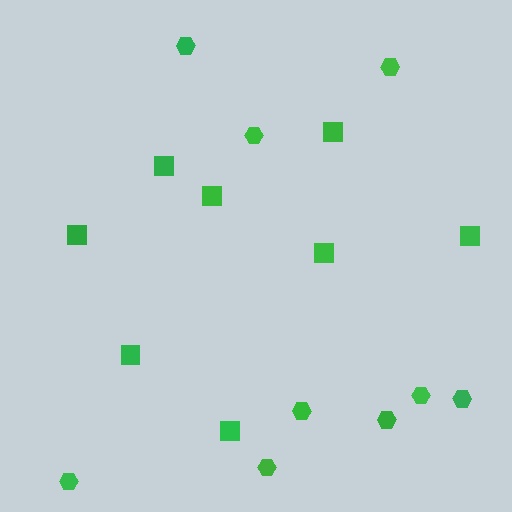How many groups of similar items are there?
There are 2 groups: one group of squares (8) and one group of hexagons (9).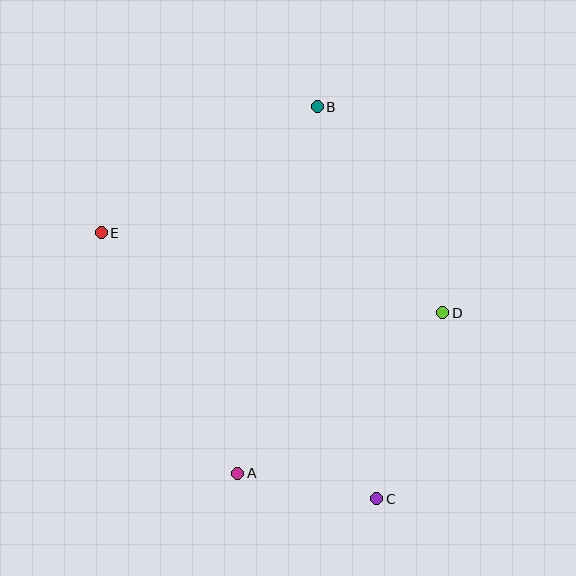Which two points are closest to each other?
Points A and C are closest to each other.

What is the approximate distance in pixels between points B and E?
The distance between B and E is approximately 250 pixels.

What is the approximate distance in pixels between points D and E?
The distance between D and E is approximately 351 pixels.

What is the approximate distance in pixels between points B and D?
The distance between B and D is approximately 241 pixels.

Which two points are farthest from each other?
Points B and C are farthest from each other.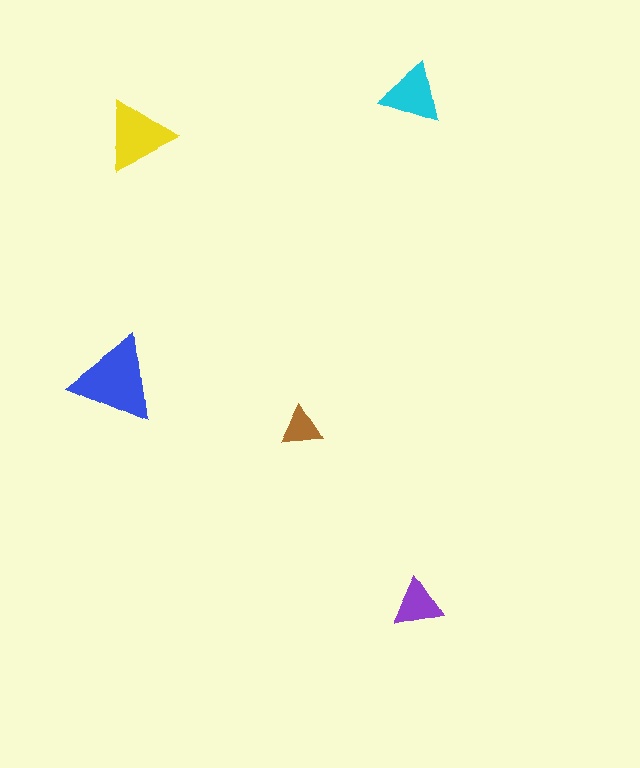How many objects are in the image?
There are 5 objects in the image.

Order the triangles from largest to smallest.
the blue one, the yellow one, the cyan one, the purple one, the brown one.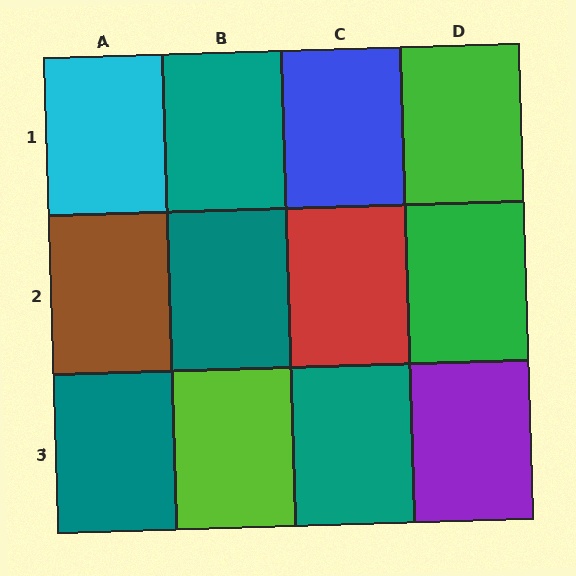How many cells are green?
2 cells are green.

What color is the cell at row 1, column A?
Cyan.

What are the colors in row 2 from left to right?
Brown, teal, red, green.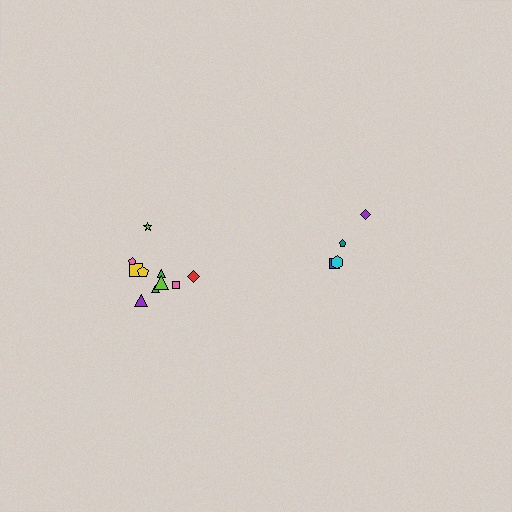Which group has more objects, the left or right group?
The left group.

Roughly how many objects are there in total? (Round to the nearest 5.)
Roughly 15 objects in total.